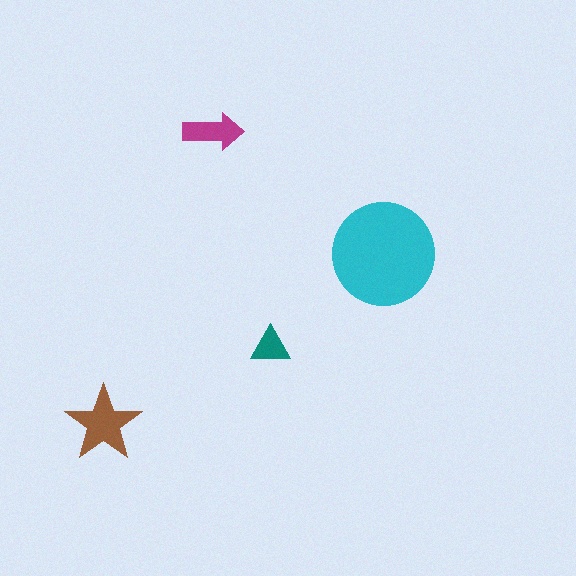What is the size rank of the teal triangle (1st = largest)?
4th.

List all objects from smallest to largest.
The teal triangle, the magenta arrow, the brown star, the cyan circle.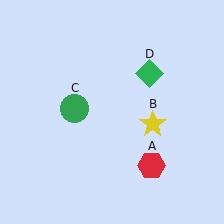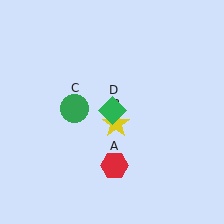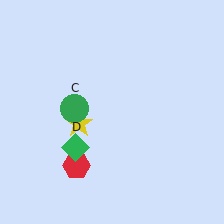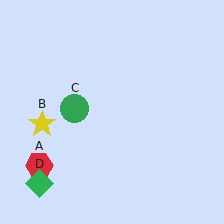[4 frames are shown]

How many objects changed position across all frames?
3 objects changed position: red hexagon (object A), yellow star (object B), green diamond (object D).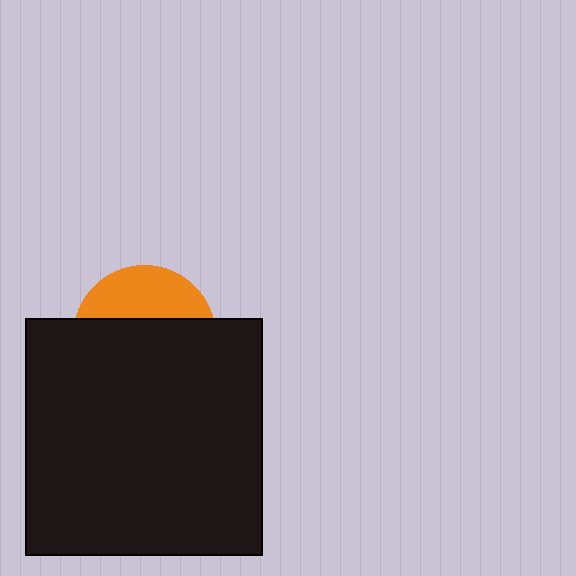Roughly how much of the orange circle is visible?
A small part of it is visible (roughly 33%).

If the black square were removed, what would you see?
You would see the complete orange circle.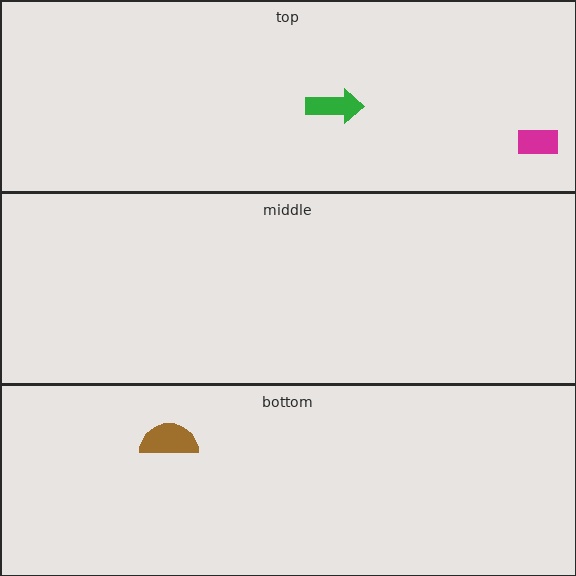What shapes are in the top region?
The magenta rectangle, the green arrow.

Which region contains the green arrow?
The top region.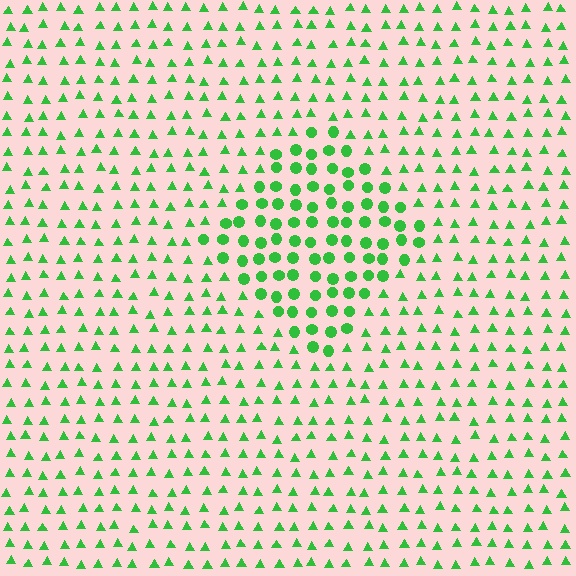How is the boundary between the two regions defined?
The boundary is defined by a change in element shape: circles inside vs. triangles outside. All elements share the same color and spacing.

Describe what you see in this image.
The image is filled with small green elements arranged in a uniform grid. A diamond-shaped region contains circles, while the surrounding area contains triangles. The boundary is defined purely by the change in element shape.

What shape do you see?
I see a diamond.